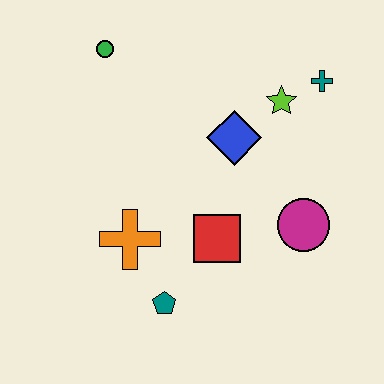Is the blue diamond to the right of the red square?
Yes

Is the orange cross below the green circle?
Yes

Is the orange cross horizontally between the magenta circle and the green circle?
Yes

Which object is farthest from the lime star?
The teal pentagon is farthest from the lime star.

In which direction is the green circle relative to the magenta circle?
The green circle is to the left of the magenta circle.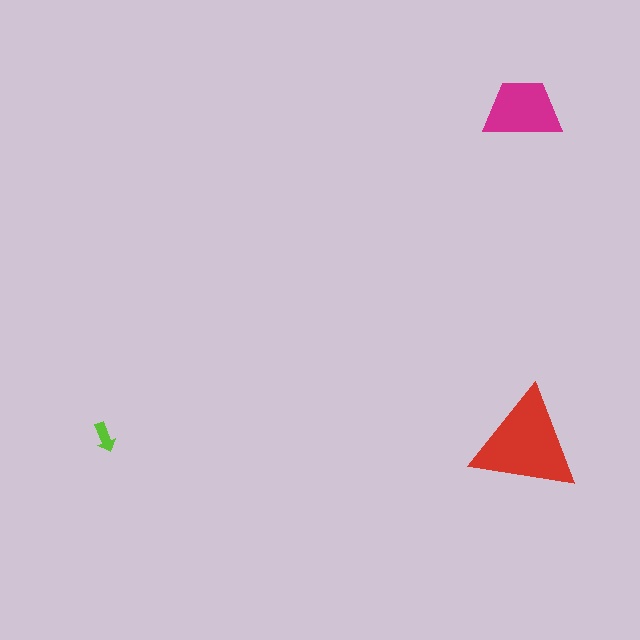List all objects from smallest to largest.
The lime arrow, the magenta trapezoid, the red triangle.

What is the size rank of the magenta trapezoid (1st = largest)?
2nd.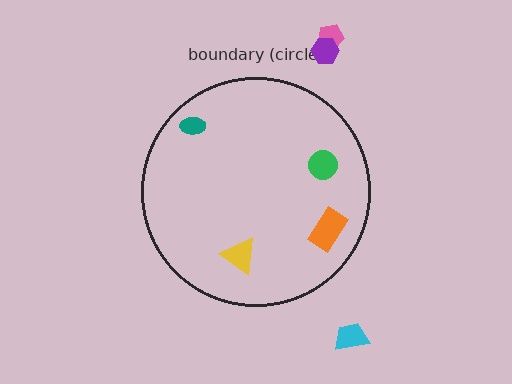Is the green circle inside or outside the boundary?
Inside.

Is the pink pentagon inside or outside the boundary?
Outside.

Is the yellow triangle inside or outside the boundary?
Inside.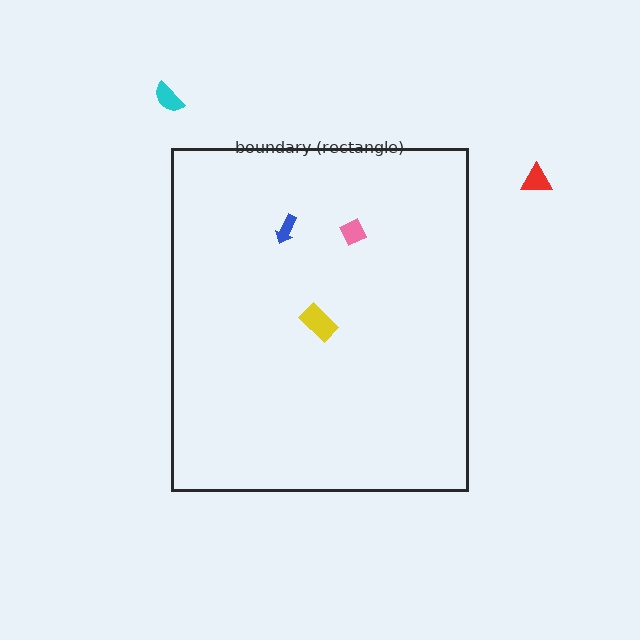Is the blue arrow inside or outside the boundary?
Inside.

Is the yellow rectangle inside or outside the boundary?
Inside.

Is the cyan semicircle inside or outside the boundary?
Outside.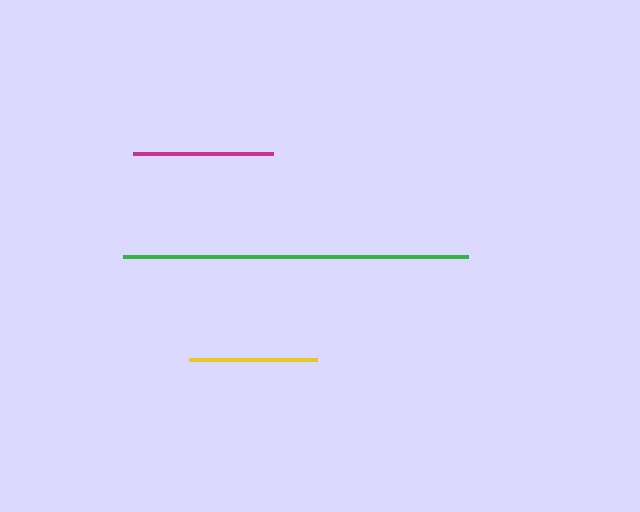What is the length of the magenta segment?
The magenta segment is approximately 140 pixels long.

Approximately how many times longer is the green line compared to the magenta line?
The green line is approximately 2.5 times the length of the magenta line.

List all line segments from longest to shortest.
From longest to shortest: green, magenta, yellow.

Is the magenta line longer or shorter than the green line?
The green line is longer than the magenta line.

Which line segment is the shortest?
The yellow line is the shortest at approximately 128 pixels.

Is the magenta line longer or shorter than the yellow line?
The magenta line is longer than the yellow line.